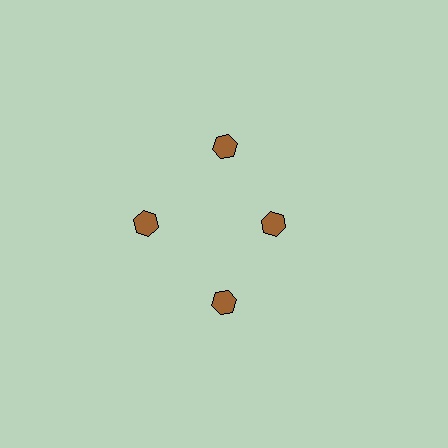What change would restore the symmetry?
The symmetry would be restored by moving it outward, back onto the ring so that all 4 hexagons sit at equal angles and equal distance from the center.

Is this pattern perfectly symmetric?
No. The 4 brown hexagons are arranged in a ring, but one element near the 3 o'clock position is pulled inward toward the center, breaking the 4-fold rotational symmetry.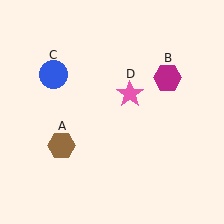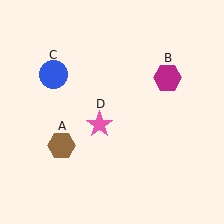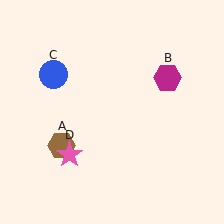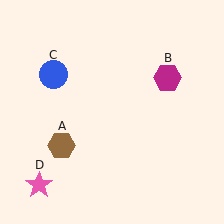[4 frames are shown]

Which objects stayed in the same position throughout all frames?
Brown hexagon (object A) and magenta hexagon (object B) and blue circle (object C) remained stationary.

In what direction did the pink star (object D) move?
The pink star (object D) moved down and to the left.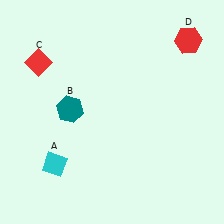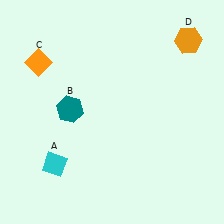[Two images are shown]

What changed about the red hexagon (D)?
In Image 1, D is red. In Image 2, it changed to orange.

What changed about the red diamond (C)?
In Image 1, C is red. In Image 2, it changed to orange.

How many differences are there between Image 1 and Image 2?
There are 2 differences between the two images.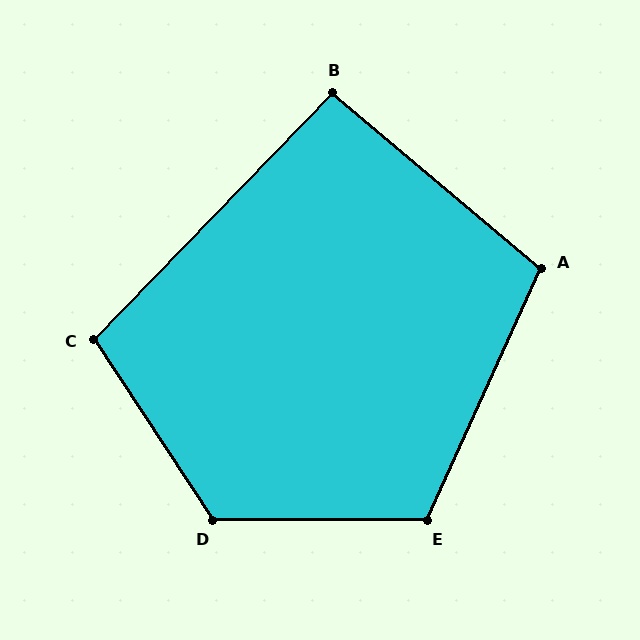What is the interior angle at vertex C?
Approximately 103 degrees (obtuse).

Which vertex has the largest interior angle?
D, at approximately 123 degrees.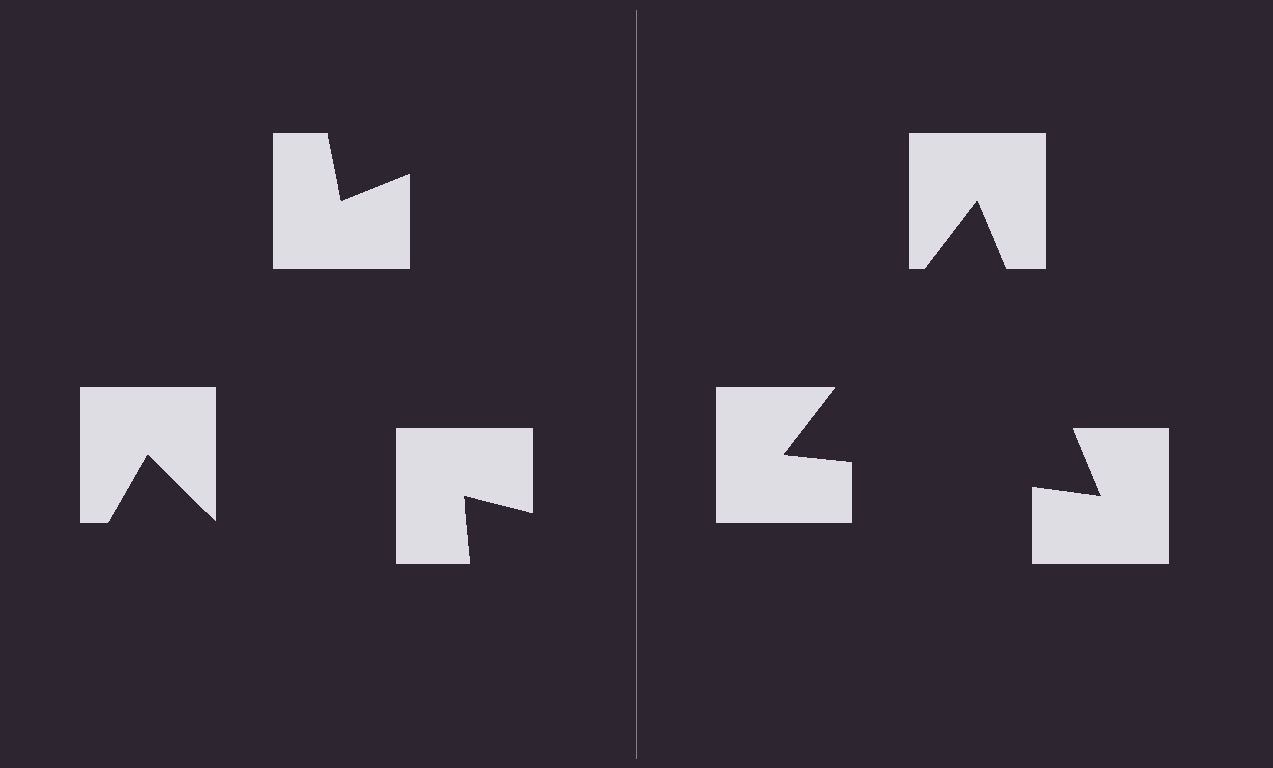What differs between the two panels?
The notched squares are positioned identically on both sides; only the wedge orientations differ. On the right they align to a triangle; on the left they are misaligned.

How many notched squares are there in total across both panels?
6 — 3 on each side.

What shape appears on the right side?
An illusory triangle.